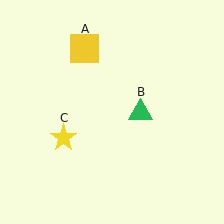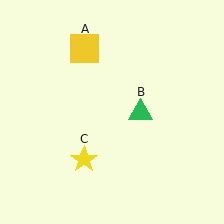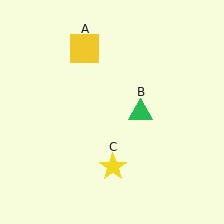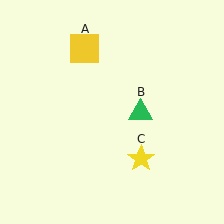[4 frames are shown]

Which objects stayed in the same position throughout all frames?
Yellow square (object A) and green triangle (object B) remained stationary.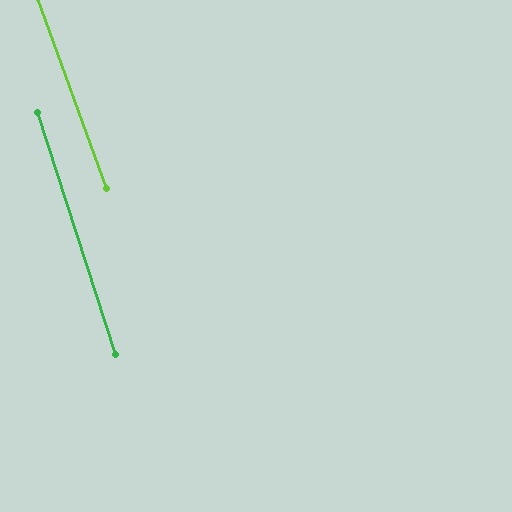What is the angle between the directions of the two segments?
Approximately 2 degrees.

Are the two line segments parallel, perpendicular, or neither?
Parallel — their directions differ by only 1.7°.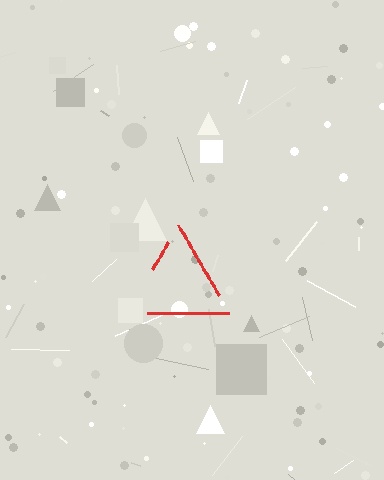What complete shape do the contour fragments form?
The contour fragments form a triangle.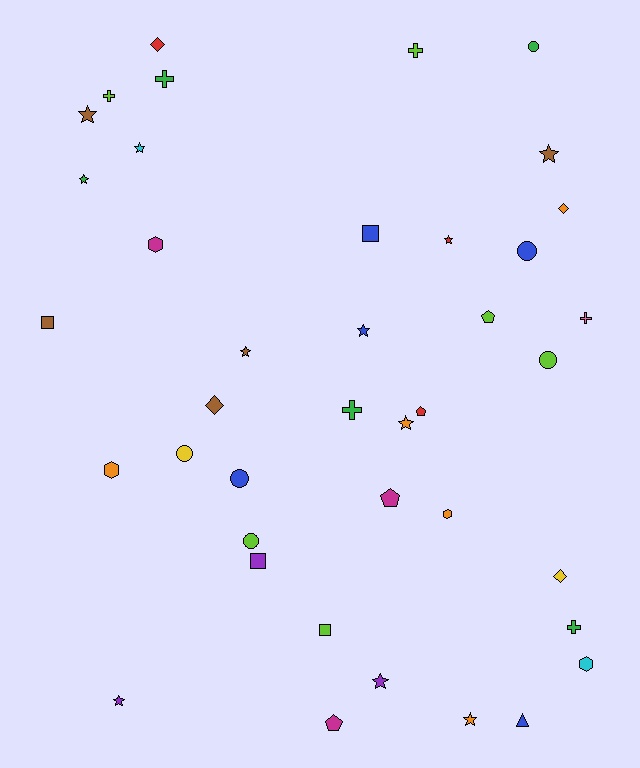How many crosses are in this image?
There are 6 crosses.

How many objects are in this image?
There are 40 objects.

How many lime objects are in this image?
There are 6 lime objects.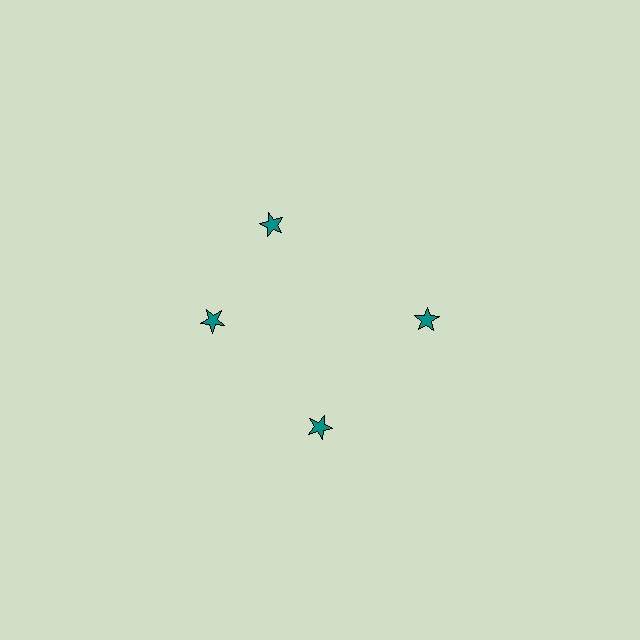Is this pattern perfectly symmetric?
No. The 4 teal stars are arranged in a ring, but one element near the 12 o'clock position is rotated out of alignment along the ring, breaking the 4-fold rotational symmetry.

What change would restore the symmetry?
The symmetry would be restored by rotating it back into even spacing with its neighbors so that all 4 stars sit at equal angles and equal distance from the center.